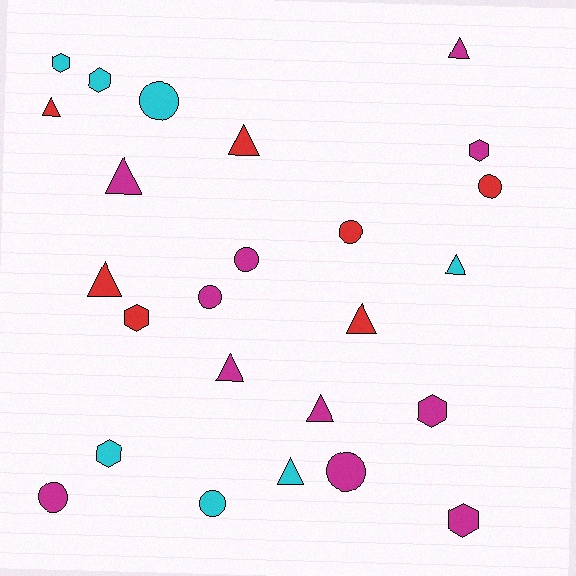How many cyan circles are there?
There are 2 cyan circles.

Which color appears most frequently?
Magenta, with 11 objects.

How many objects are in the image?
There are 25 objects.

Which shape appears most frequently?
Triangle, with 10 objects.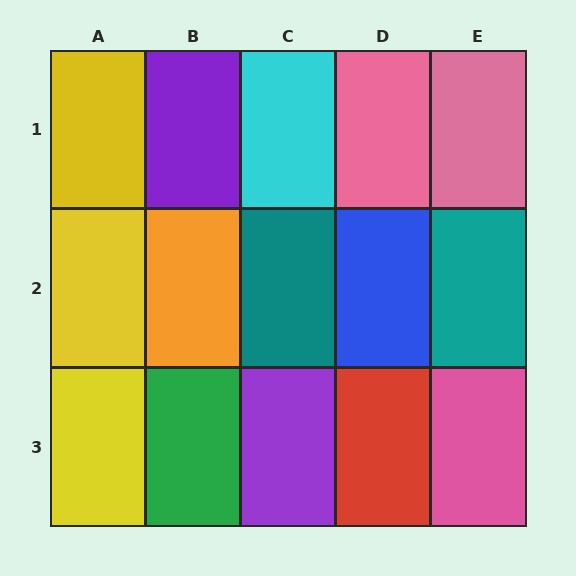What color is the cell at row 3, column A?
Yellow.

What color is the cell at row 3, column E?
Pink.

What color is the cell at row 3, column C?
Purple.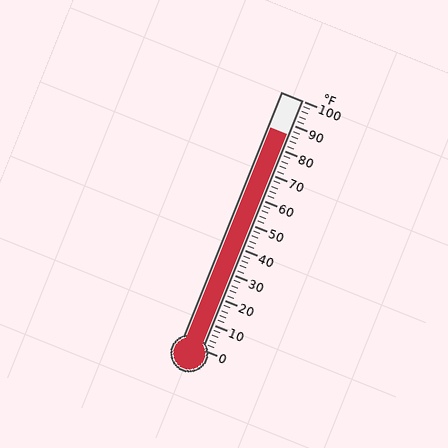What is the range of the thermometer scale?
The thermometer scale ranges from 0°F to 100°F.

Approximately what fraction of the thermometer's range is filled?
The thermometer is filled to approximately 85% of its range.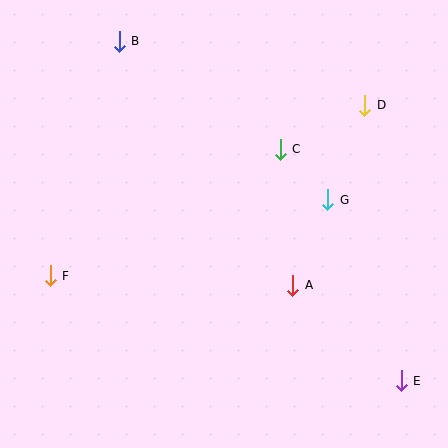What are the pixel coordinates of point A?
Point A is at (293, 285).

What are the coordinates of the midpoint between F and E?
The midpoint between F and E is at (226, 328).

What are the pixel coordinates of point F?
Point F is at (50, 276).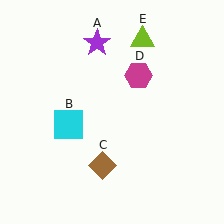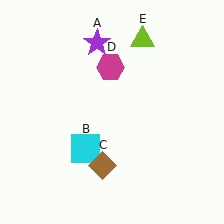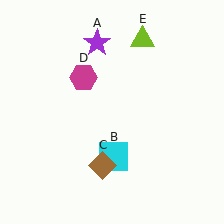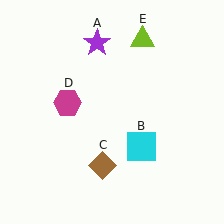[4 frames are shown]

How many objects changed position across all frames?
2 objects changed position: cyan square (object B), magenta hexagon (object D).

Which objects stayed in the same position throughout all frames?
Purple star (object A) and brown diamond (object C) and lime triangle (object E) remained stationary.